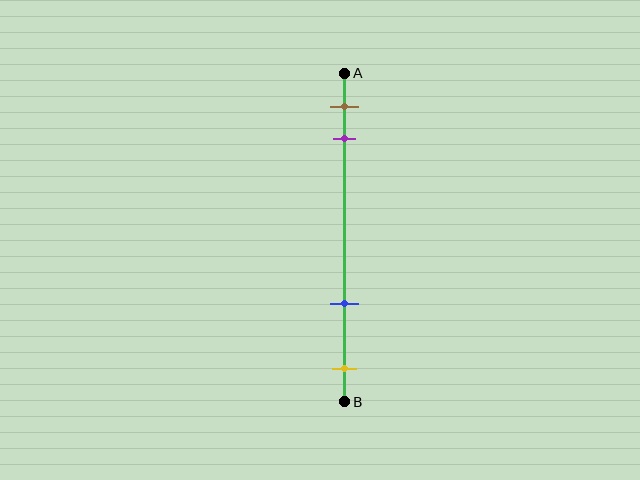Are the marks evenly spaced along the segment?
No, the marks are not evenly spaced.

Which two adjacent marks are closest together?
The brown and purple marks are the closest adjacent pair.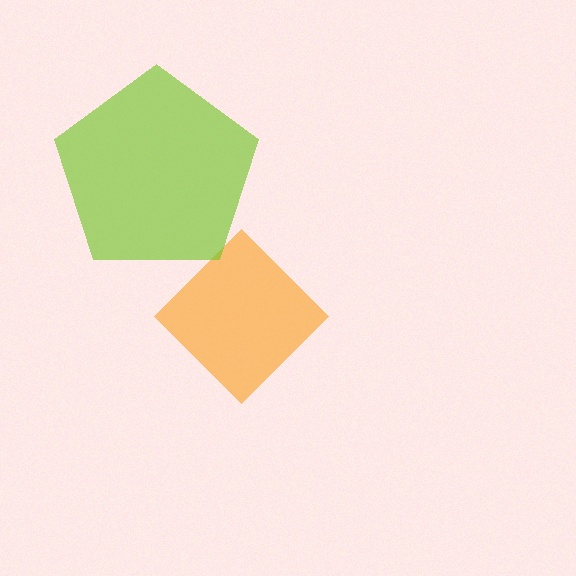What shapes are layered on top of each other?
The layered shapes are: an orange diamond, a lime pentagon.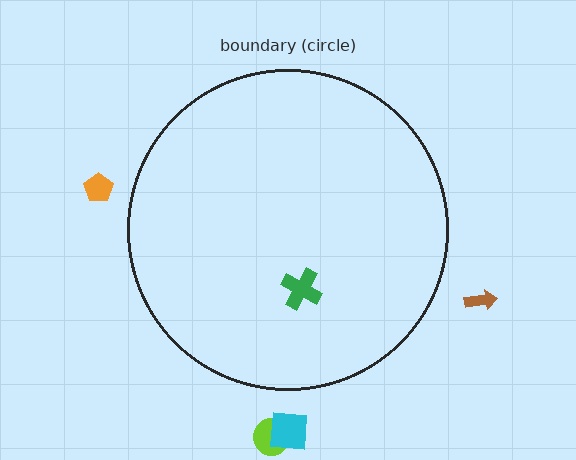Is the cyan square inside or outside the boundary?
Outside.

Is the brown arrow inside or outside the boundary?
Outside.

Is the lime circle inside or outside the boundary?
Outside.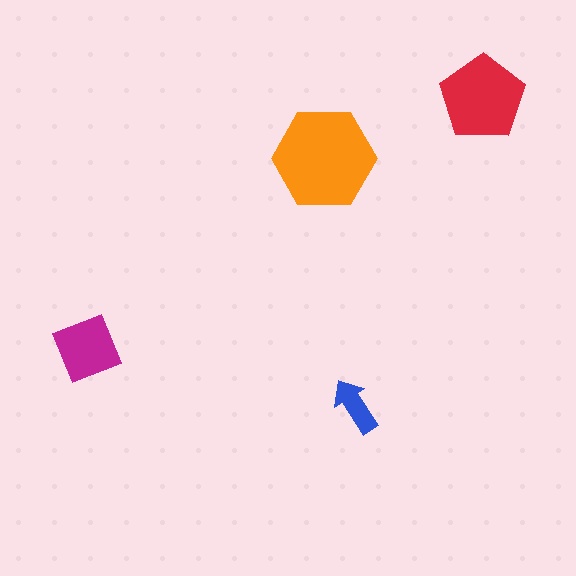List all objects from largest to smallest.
The orange hexagon, the red pentagon, the magenta diamond, the blue arrow.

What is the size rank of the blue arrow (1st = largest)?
4th.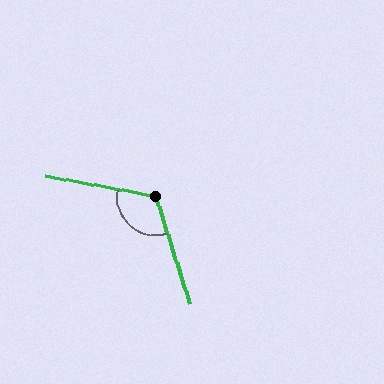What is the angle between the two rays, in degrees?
Approximately 118 degrees.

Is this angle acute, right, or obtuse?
It is obtuse.